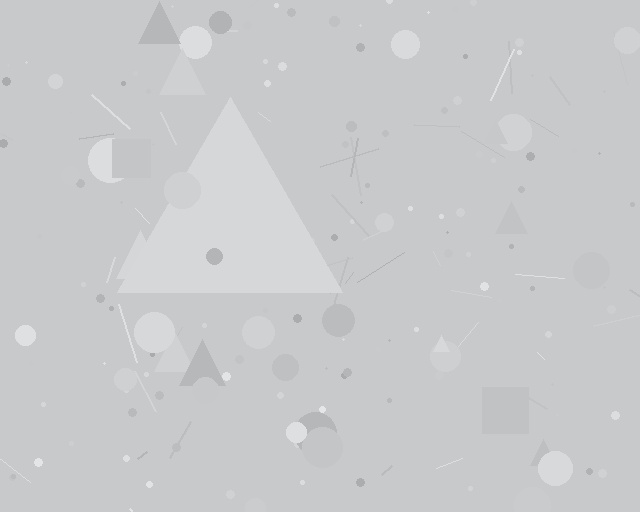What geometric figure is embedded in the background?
A triangle is embedded in the background.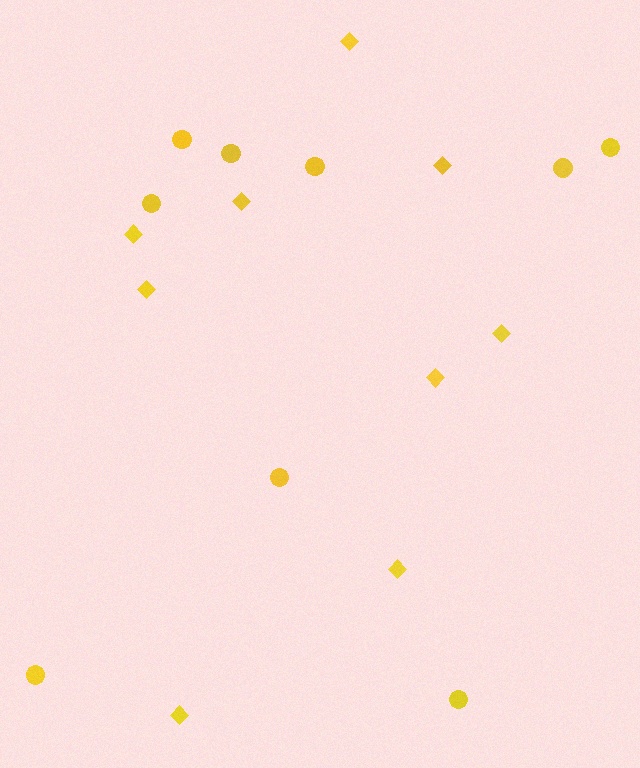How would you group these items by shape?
There are 2 groups: one group of diamonds (9) and one group of circles (9).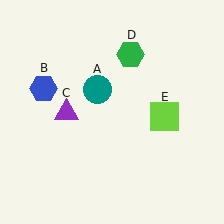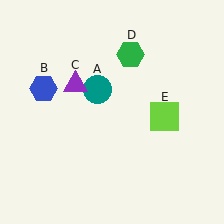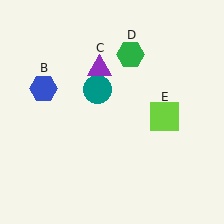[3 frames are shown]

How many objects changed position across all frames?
1 object changed position: purple triangle (object C).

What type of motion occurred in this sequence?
The purple triangle (object C) rotated clockwise around the center of the scene.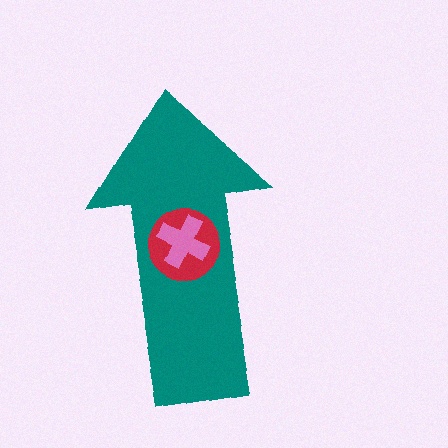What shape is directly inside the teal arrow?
The red circle.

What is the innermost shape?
The pink cross.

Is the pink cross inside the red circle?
Yes.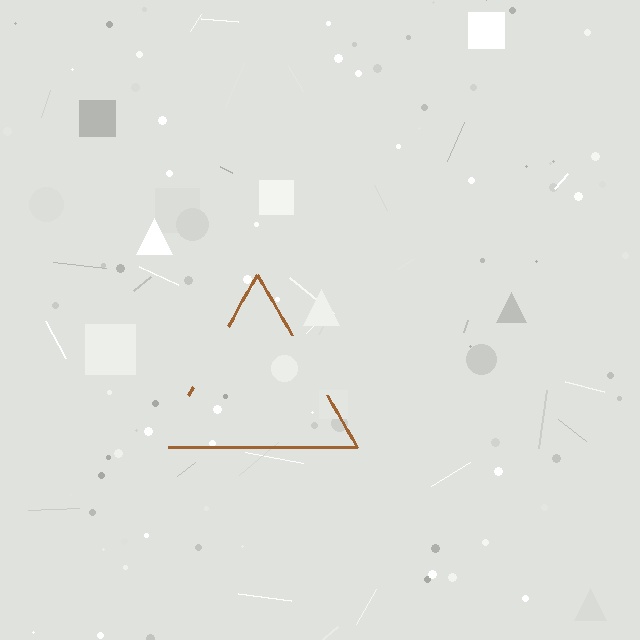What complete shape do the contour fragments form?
The contour fragments form a triangle.